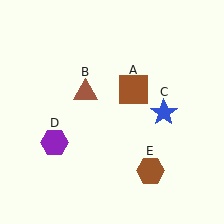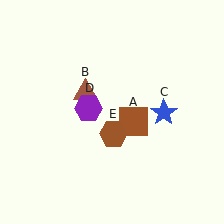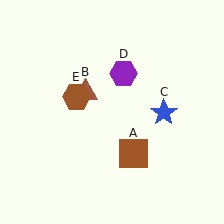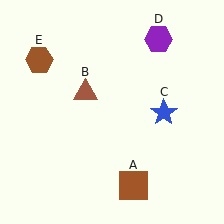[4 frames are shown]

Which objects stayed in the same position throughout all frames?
Brown triangle (object B) and blue star (object C) remained stationary.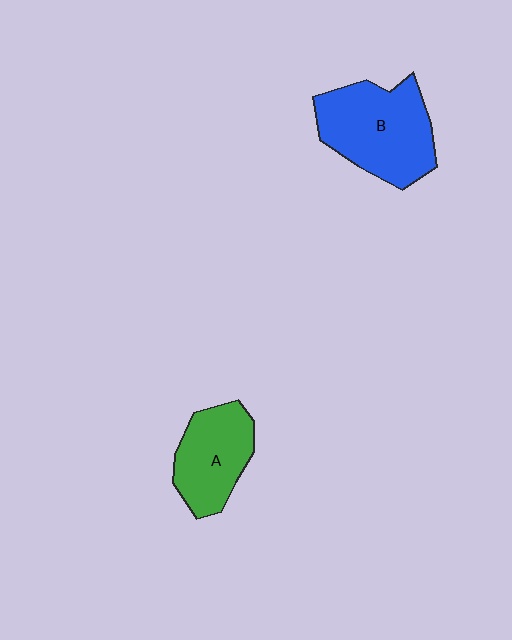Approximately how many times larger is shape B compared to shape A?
Approximately 1.4 times.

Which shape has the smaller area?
Shape A (green).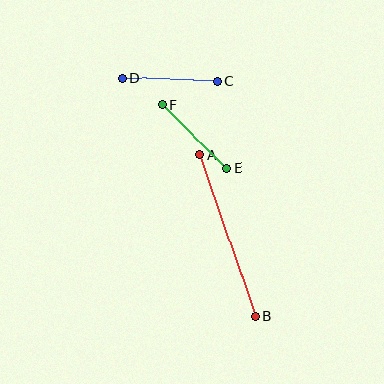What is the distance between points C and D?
The distance is approximately 95 pixels.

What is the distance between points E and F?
The distance is approximately 90 pixels.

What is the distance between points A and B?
The distance is approximately 171 pixels.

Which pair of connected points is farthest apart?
Points A and B are farthest apart.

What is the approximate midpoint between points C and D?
The midpoint is at approximately (170, 79) pixels.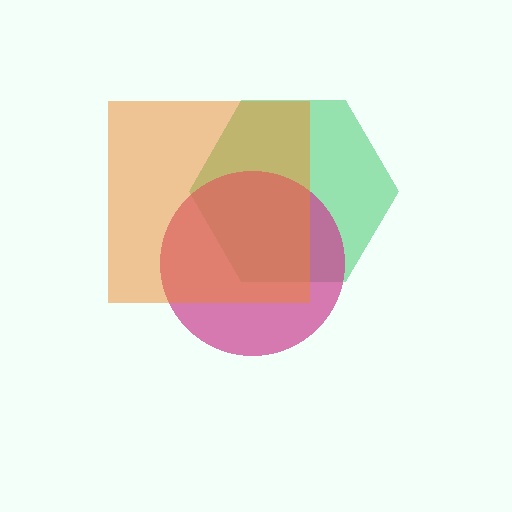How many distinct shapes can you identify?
There are 3 distinct shapes: a green hexagon, a magenta circle, an orange square.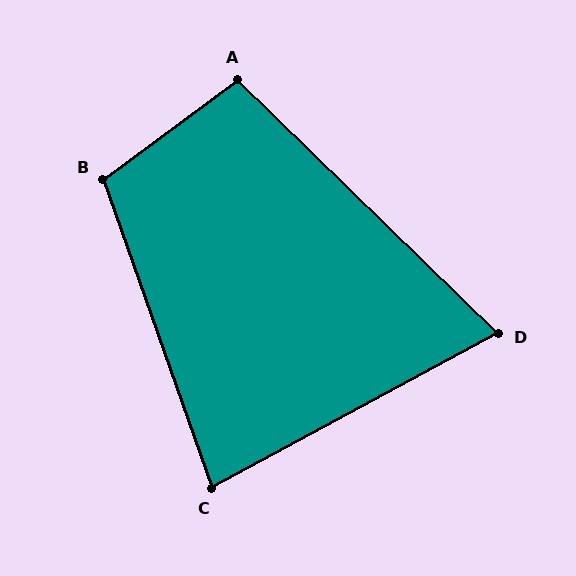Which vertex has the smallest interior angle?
D, at approximately 73 degrees.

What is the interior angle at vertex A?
Approximately 99 degrees (obtuse).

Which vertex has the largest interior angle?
B, at approximately 107 degrees.